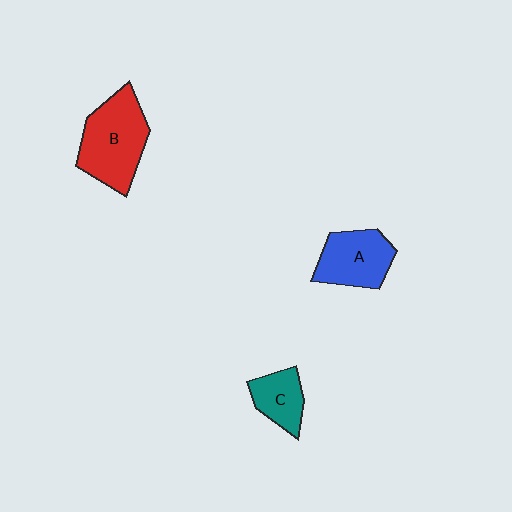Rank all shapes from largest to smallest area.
From largest to smallest: B (red), A (blue), C (teal).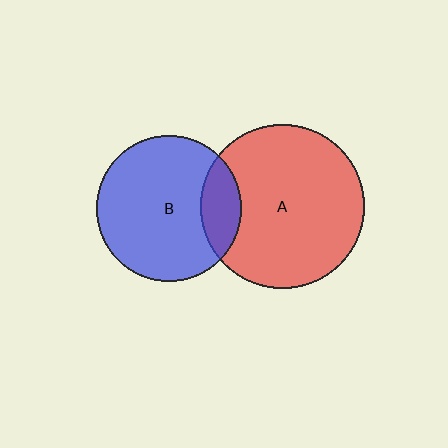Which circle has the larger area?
Circle A (red).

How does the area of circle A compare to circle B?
Approximately 1.3 times.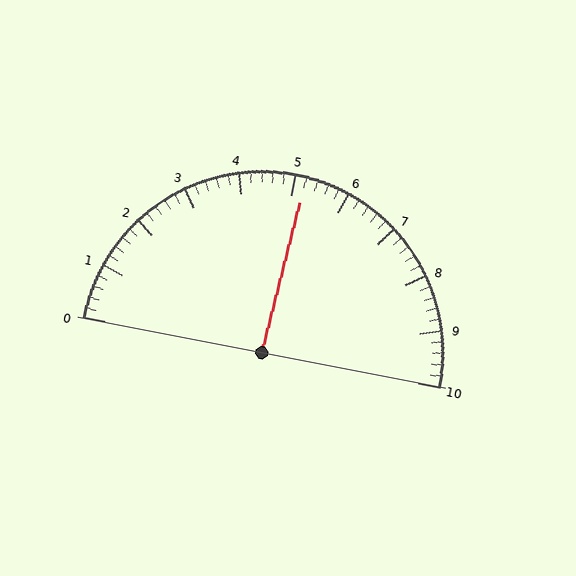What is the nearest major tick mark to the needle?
The nearest major tick mark is 5.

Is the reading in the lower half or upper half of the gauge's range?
The reading is in the upper half of the range (0 to 10).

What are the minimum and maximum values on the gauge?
The gauge ranges from 0 to 10.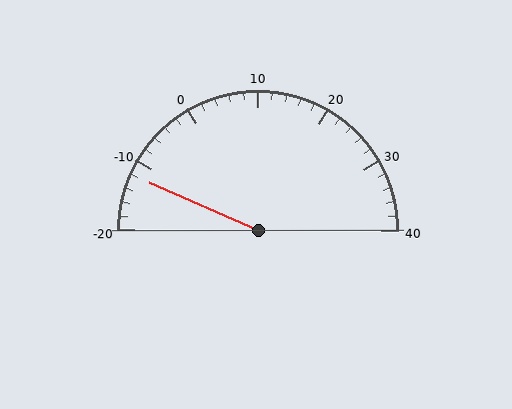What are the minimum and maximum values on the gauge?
The gauge ranges from -20 to 40.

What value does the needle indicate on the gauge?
The needle indicates approximately -12.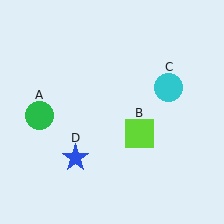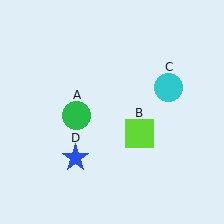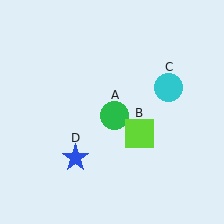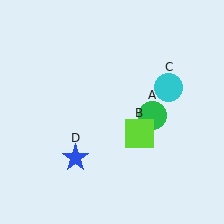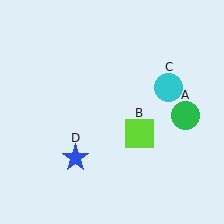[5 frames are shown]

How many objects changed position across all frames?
1 object changed position: green circle (object A).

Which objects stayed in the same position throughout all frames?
Lime square (object B) and cyan circle (object C) and blue star (object D) remained stationary.